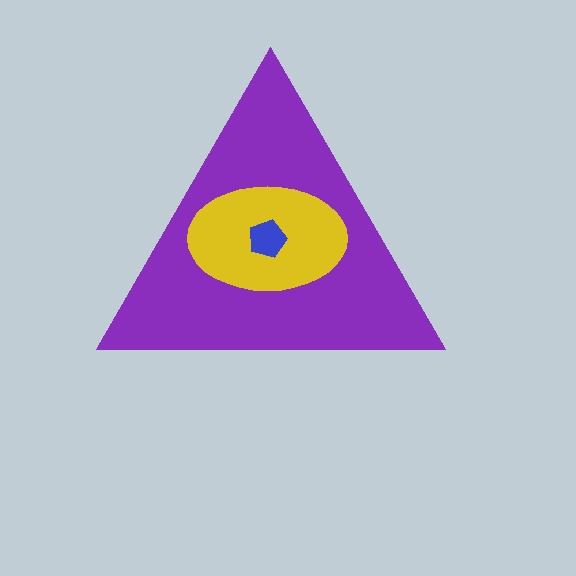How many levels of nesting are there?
3.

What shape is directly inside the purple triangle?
The yellow ellipse.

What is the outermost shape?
The purple triangle.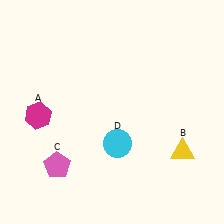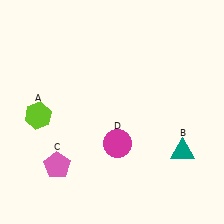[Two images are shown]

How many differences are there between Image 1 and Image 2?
There are 3 differences between the two images.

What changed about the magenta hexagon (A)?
In Image 1, A is magenta. In Image 2, it changed to lime.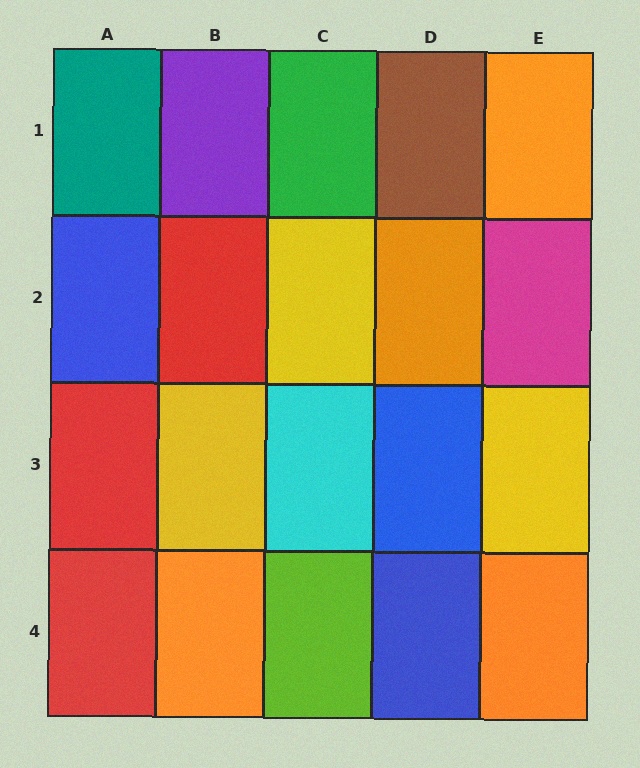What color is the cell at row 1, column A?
Teal.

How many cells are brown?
1 cell is brown.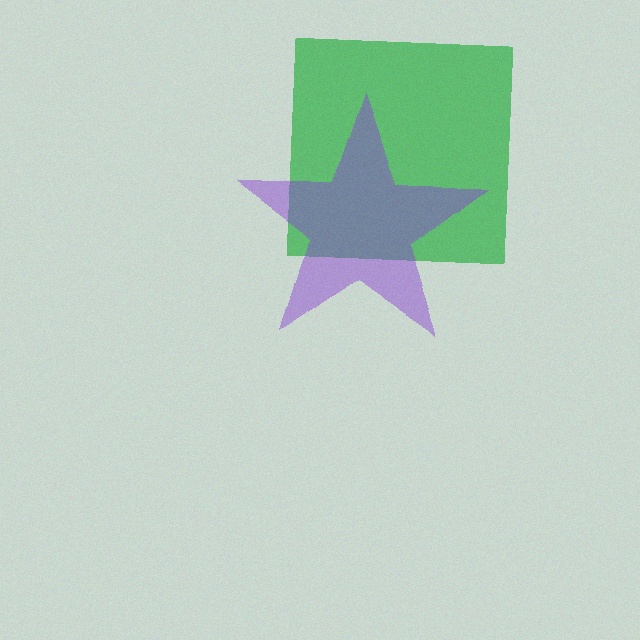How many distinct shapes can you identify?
There are 2 distinct shapes: a green square, a purple star.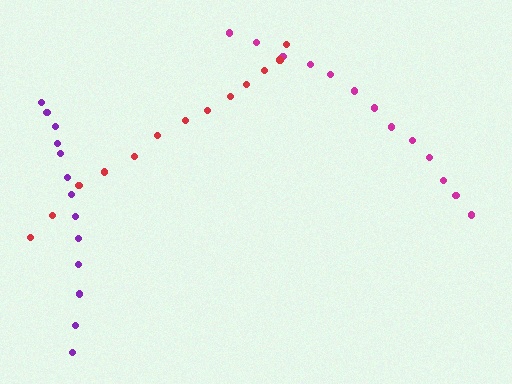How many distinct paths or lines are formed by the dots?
There are 3 distinct paths.